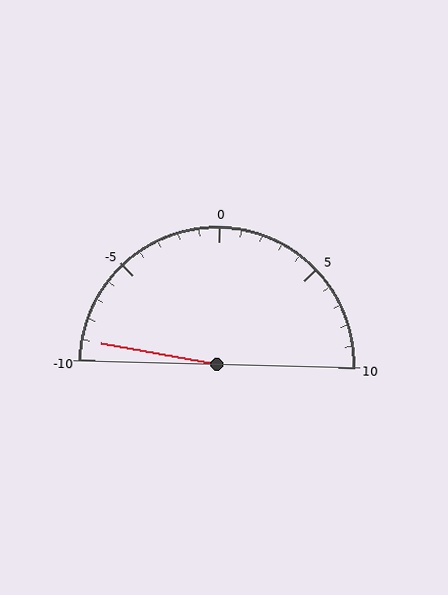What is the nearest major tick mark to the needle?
The nearest major tick mark is -10.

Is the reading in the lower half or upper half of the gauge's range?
The reading is in the lower half of the range (-10 to 10).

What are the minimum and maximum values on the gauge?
The gauge ranges from -10 to 10.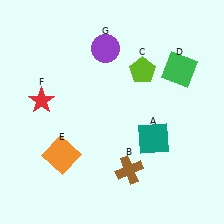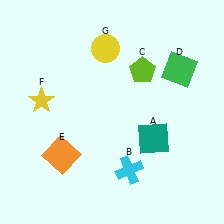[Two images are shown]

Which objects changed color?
B changed from brown to cyan. F changed from red to yellow. G changed from purple to yellow.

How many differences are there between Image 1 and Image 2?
There are 3 differences between the two images.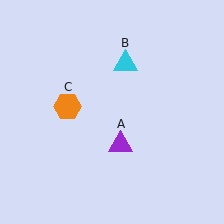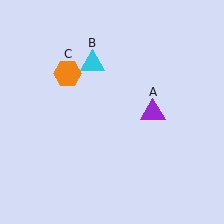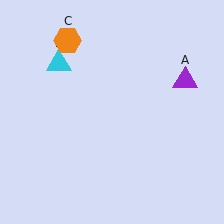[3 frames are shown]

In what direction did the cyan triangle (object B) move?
The cyan triangle (object B) moved left.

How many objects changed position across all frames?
3 objects changed position: purple triangle (object A), cyan triangle (object B), orange hexagon (object C).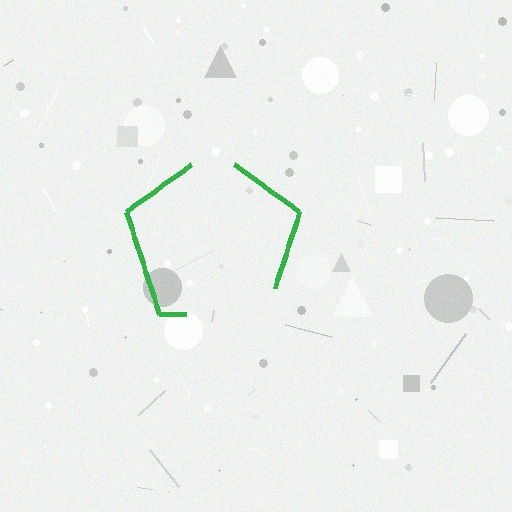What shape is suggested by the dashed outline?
The dashed outline suggests a pentagon.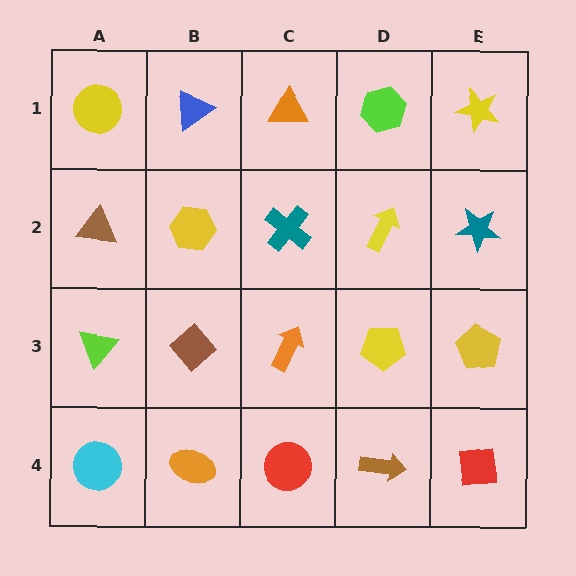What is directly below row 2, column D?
A yellow pentagon.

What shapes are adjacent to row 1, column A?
A brown triangle (row 2, column A), a blue triangle (row 1, column B).